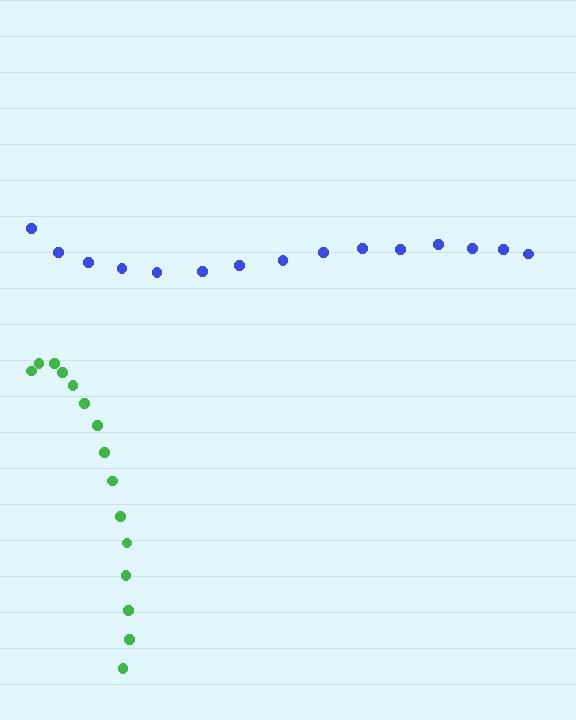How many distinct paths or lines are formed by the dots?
There are 2 distinct paths.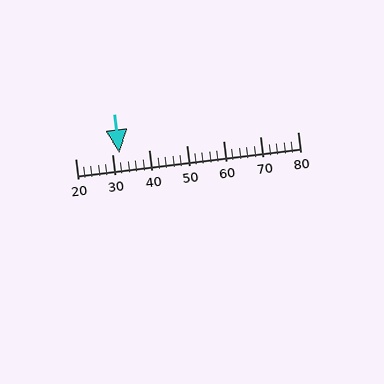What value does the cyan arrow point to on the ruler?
The cyan arrow points to approximately 32.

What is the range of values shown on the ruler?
The ruler shows values from 20 to 80.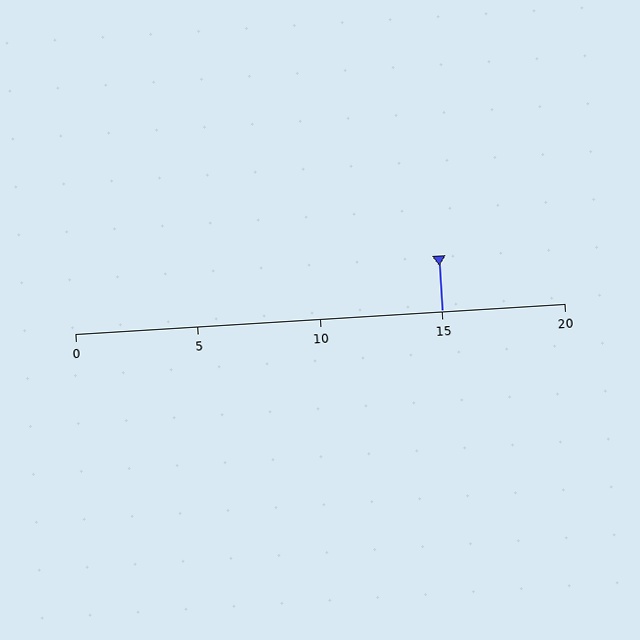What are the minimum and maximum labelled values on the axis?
The axis runs from 0 to 20.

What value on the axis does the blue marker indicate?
The marker indicates approximately 15.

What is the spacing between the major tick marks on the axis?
The major ticks are spaced 5 apart.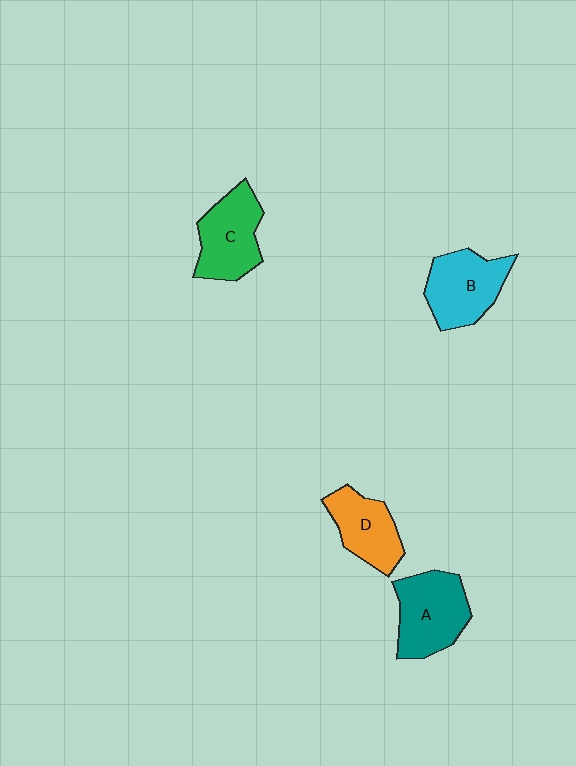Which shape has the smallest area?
Shape D (orange).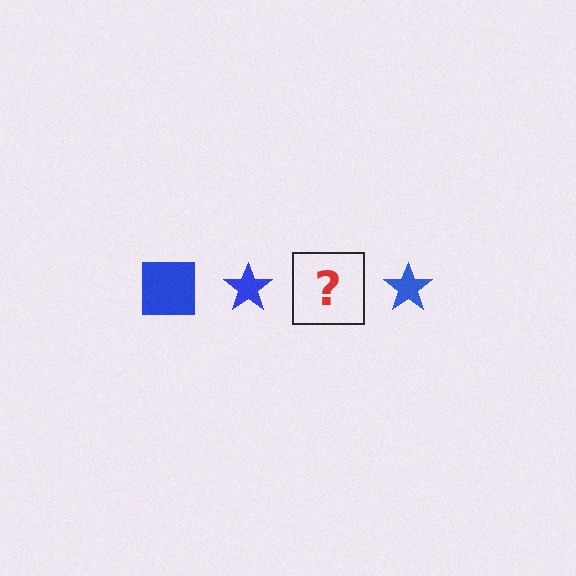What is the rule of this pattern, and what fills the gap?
The rule is that the pattern cycles through square, star shapes in blue. The gap should be filled with a blue square.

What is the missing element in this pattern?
The missing element is a blue square.